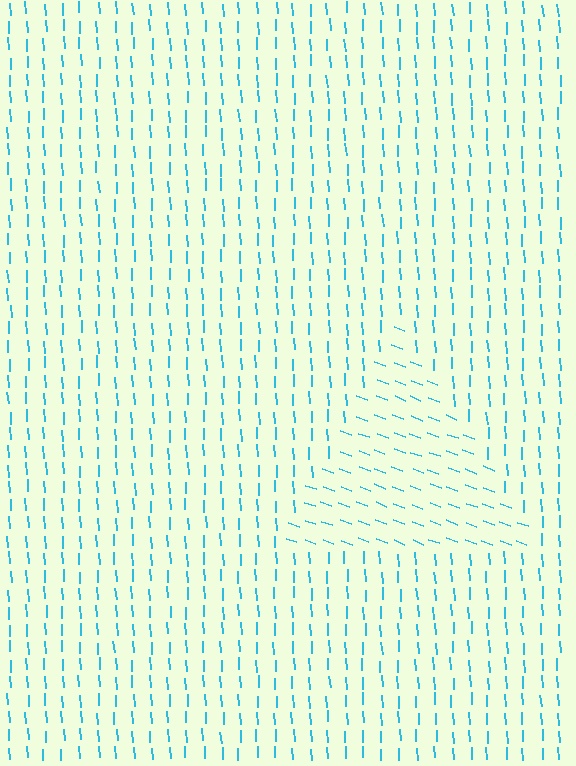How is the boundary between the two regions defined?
The boundary is defined purely by a change in line orientation (approximately 67 degrees difference). All lines are the same color and thickness.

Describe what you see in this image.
The image is filled with small cyan line segments. A triangle region in the image has lines oriented differently from the surrounding lines, creating a visible texture boundary.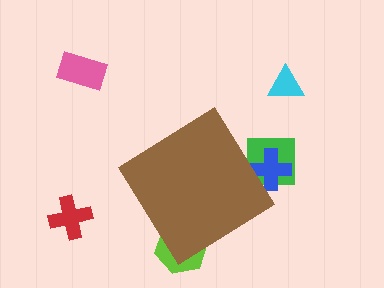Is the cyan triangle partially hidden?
No, the cyan triangle is fully visible.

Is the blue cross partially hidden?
Yes, the blue cross is partially hidden behind the brown diamond.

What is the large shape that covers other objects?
A brown diamond.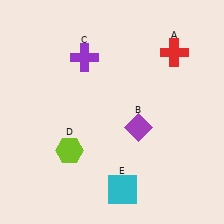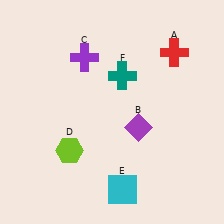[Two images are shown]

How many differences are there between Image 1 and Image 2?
There is 1 difference between the two images.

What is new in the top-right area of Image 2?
A teal cross (F) was added in the top-right area of Image 2.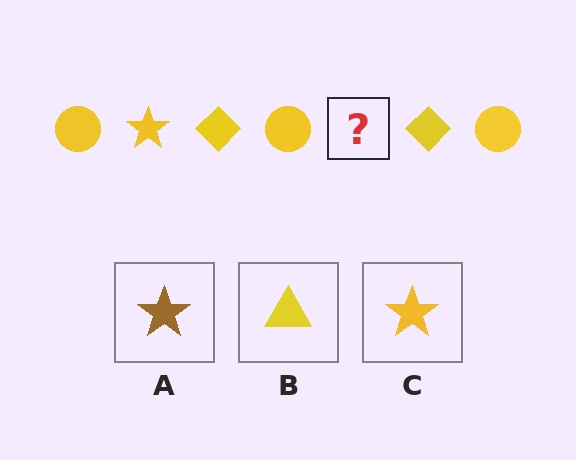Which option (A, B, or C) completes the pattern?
C.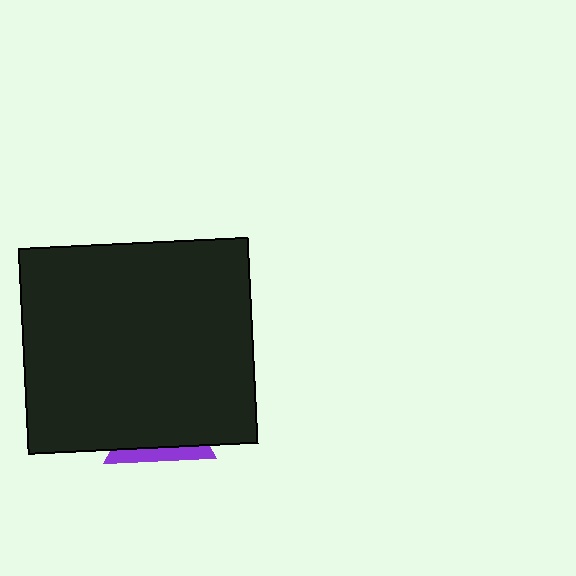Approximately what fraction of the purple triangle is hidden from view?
Roughly 74% of the purple triangle is hidden behind the black rectangle.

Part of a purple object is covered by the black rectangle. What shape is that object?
It is a triangle.